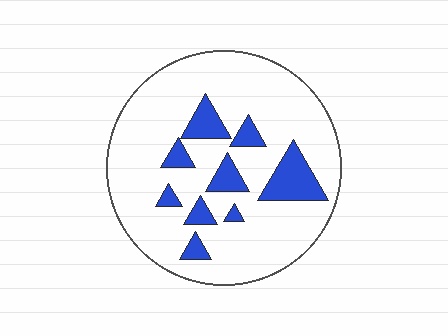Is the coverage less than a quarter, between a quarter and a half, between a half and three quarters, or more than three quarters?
Less than a quarter.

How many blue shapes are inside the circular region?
9.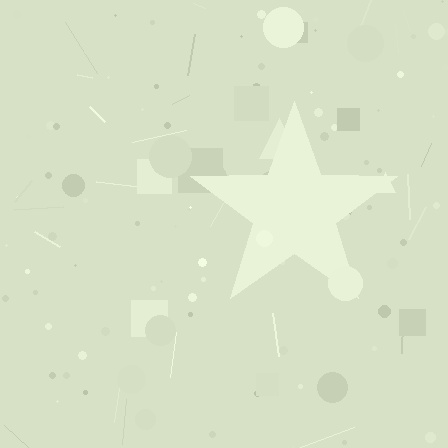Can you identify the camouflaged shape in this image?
The camouflaged shape is a star.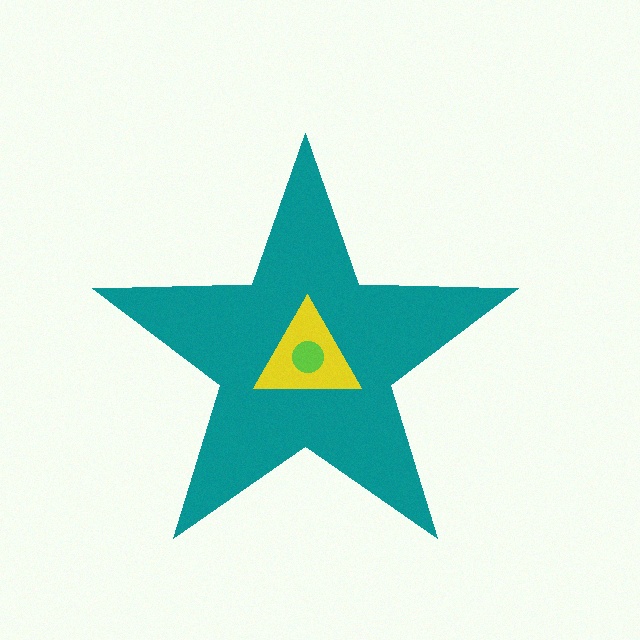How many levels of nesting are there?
3.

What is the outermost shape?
The teal star.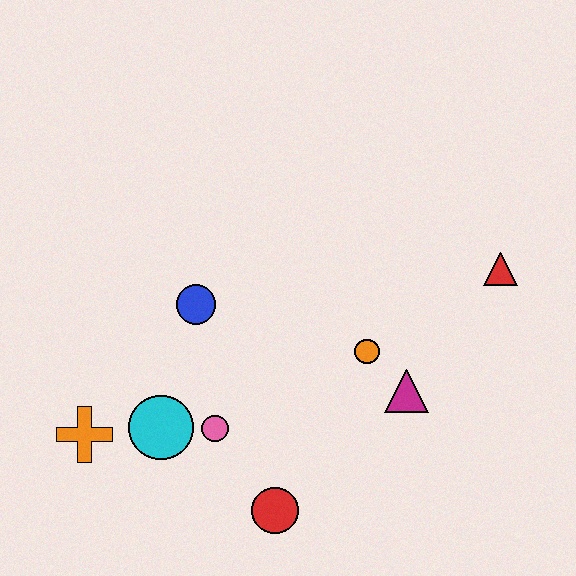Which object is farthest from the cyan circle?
The red triangle is farthest from the cyan circle.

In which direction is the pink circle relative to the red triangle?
The pink circle is to the left of the red triangle.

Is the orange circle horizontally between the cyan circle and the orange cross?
No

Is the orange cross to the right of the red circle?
No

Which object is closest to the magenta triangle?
The orange circle is closest to the magenta triangle.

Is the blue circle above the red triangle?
No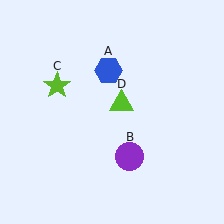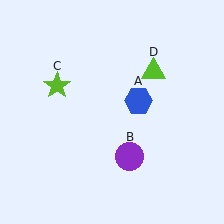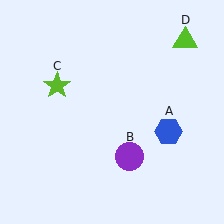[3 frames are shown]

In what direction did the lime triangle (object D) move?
The lime triangle (object D) moved up and to the right.